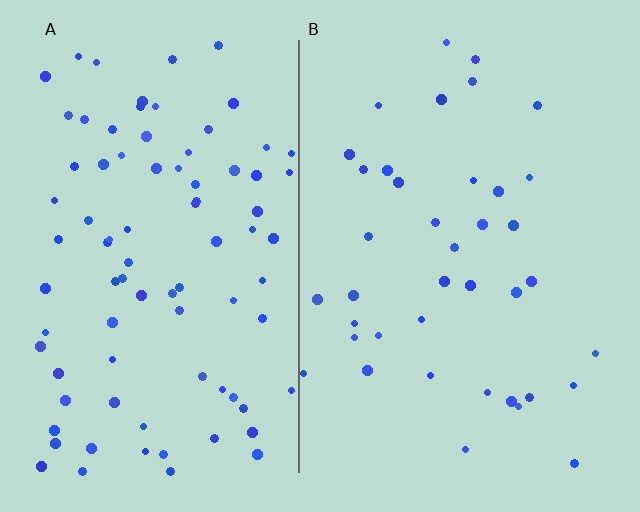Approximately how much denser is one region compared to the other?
Approximately 2.2× — region A over region B.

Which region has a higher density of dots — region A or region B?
A (the left).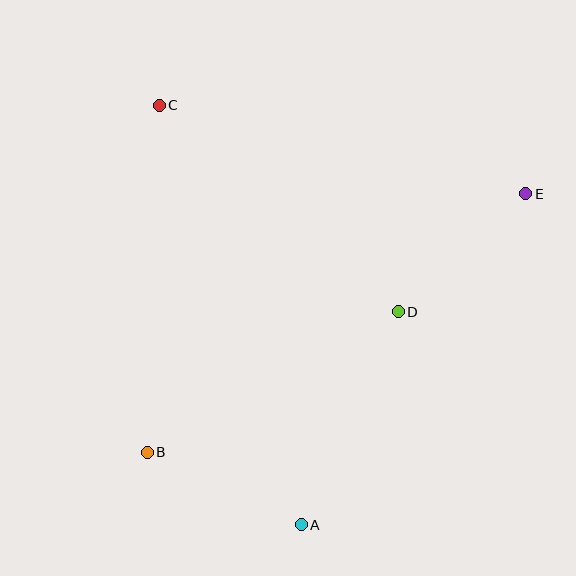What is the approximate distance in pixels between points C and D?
The distance between C and D is approximately 316 pixels.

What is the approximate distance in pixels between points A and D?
The distance between A and D is approximately 234 pixels.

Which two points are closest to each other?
Points A and B are closest to each other.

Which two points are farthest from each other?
Points B and E are farthest from each other.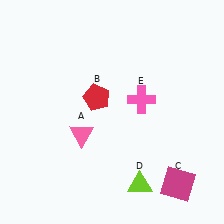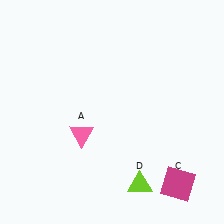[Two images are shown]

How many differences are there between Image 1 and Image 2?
There are 2 differences between the two images.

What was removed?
The pink cross (E), the red pentagon (B) were removed in Image 2.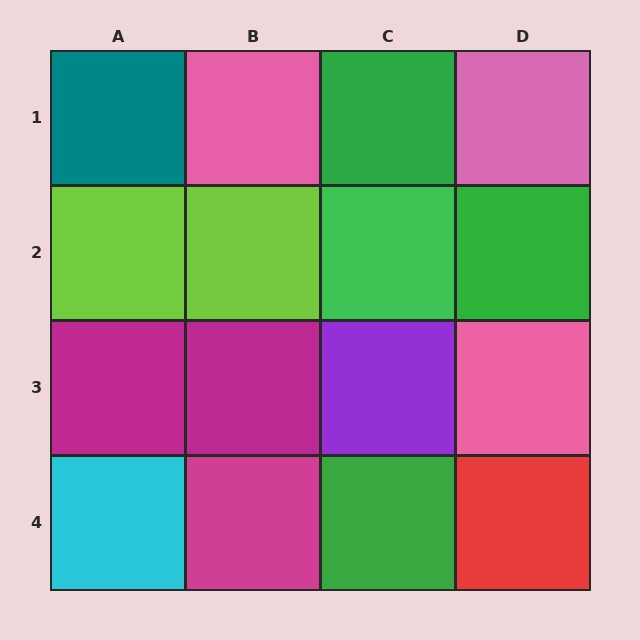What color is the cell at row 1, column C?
Green.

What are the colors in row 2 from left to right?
Lime, lime, green, green.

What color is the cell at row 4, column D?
Red.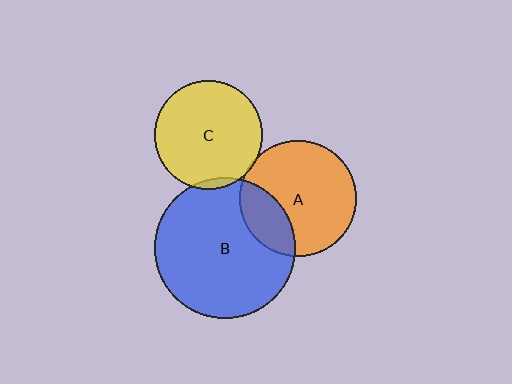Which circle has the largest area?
Circle B (blue).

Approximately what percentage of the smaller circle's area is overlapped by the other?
Approximately 5%.